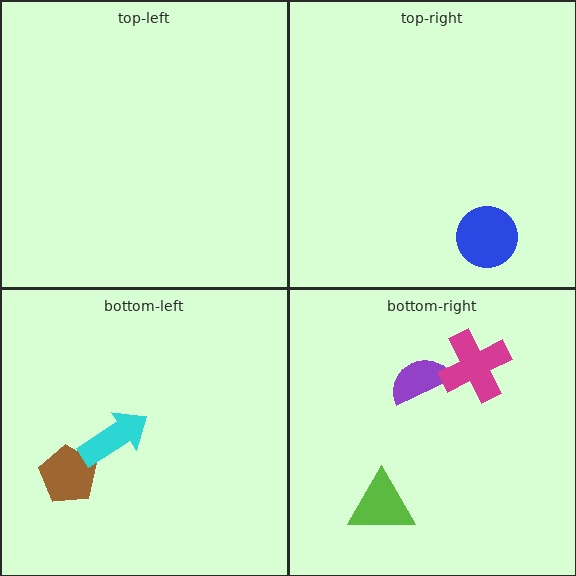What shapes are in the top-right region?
The blue circle.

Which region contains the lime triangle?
The bottom-right region.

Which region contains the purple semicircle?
The bottom-right region.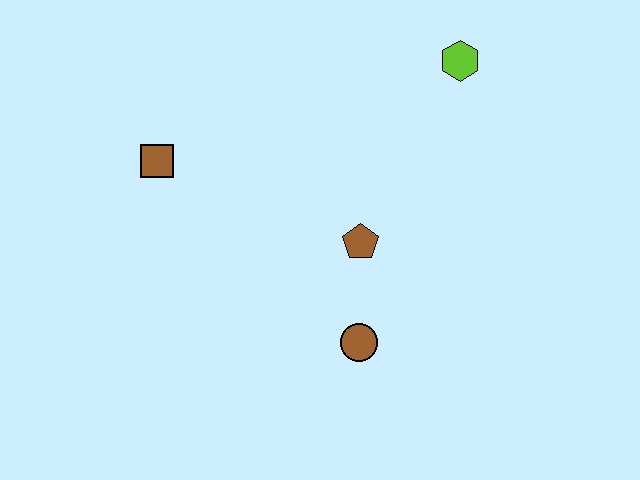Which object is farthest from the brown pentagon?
The brown square is farthest from the brown pentagon.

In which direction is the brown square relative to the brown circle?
The brown square is to the left of the brown circle.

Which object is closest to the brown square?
The brown pentagon is closest to the brown square.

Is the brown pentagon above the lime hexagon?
No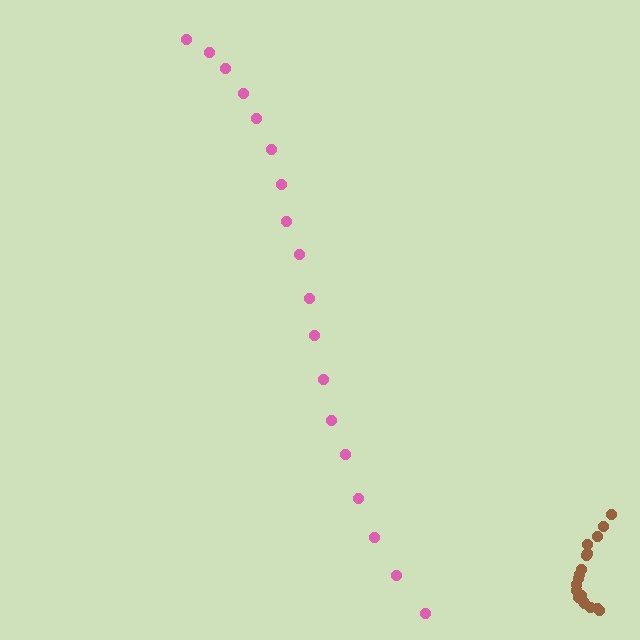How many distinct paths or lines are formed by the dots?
There are 2 distinct paths.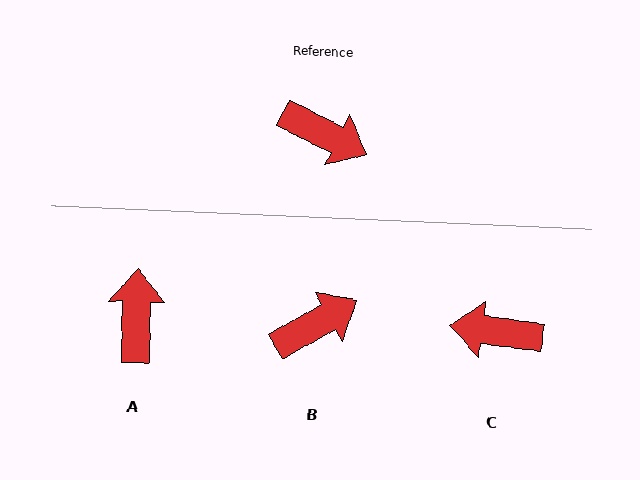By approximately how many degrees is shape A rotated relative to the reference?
Approximately 115 degrees counter-clockwise.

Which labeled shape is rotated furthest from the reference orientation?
C, about 161 degrees away.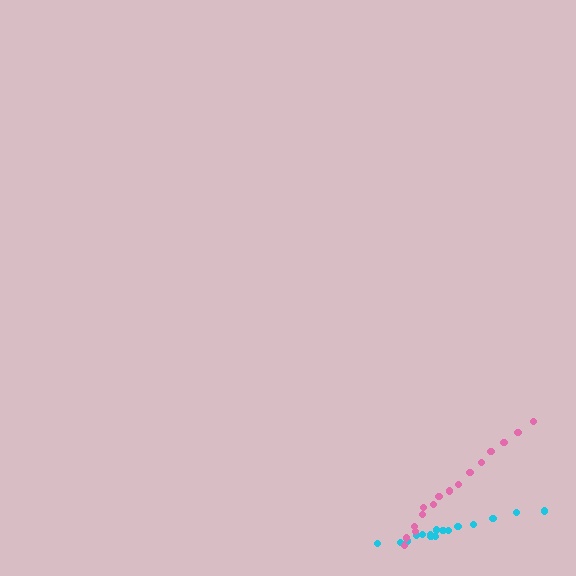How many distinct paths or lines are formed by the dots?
There are 2 distinct paths.